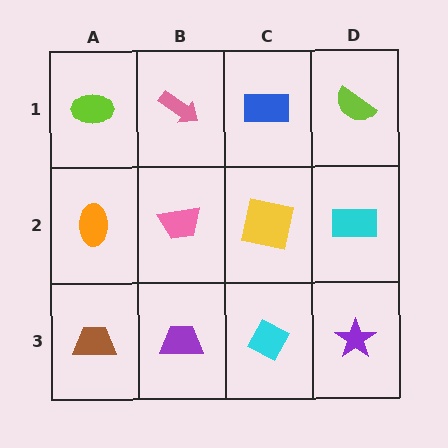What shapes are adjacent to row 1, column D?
A cyan rectangle (row 2, column D), a blue rectangle (row 1, column C).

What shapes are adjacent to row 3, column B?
A pink trapezoid (row 2, column B), a brown trapezoid (row 3, column A), a cyan diamond (row 3, column C).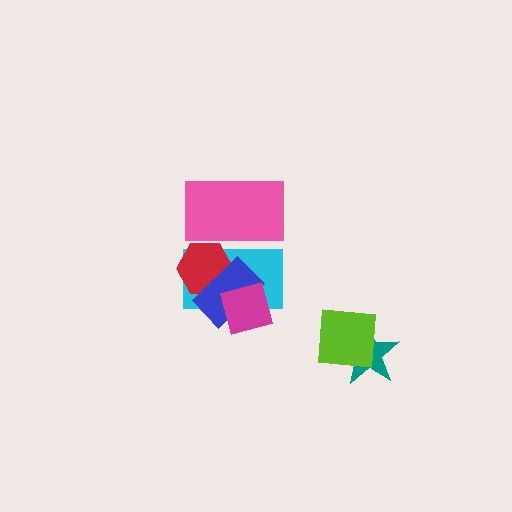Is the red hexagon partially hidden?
Yes, it is partially covered by another shape.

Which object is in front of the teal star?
The lime square is in front of the teal star.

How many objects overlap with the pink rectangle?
2 objects overlap with the pink rectangle.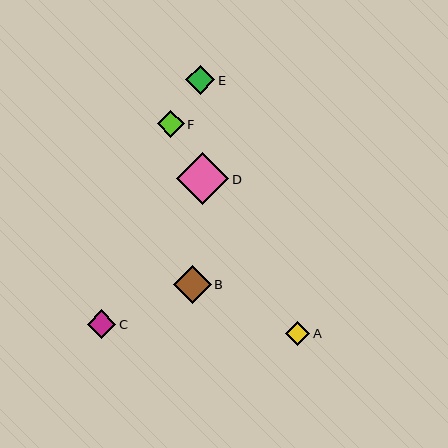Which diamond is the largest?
Diamond D is the largest with a size of approximately 53 pixels.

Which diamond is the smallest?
Diamond A is the smallest with a size of approximately 24 pixels.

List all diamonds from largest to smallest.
From largest to smallest: D, B, E, C, F, A.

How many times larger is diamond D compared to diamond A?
Diamond D is approximately 2.2 times the size of diamond A.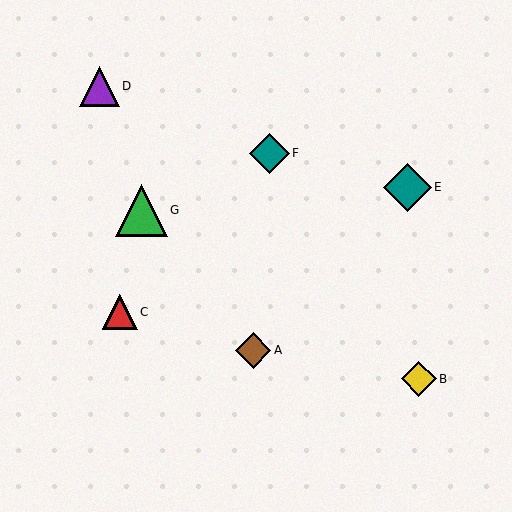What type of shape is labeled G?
Shape G is a green triangle.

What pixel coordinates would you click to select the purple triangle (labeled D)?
Click at (100, 86) to select the purple triangle D.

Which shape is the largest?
The green triangle (labeled G) is the largest.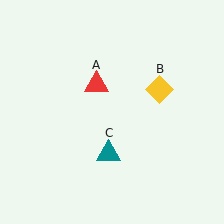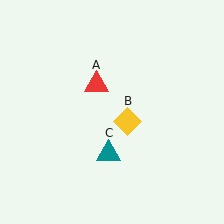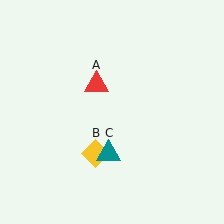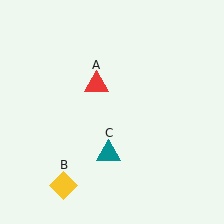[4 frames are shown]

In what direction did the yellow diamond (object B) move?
The yellow diamond (object B) moved down and to the left.